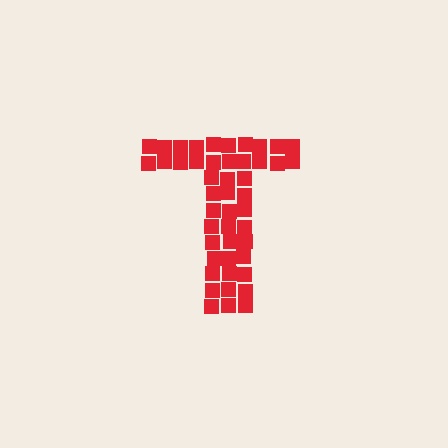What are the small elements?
The small elements are squares.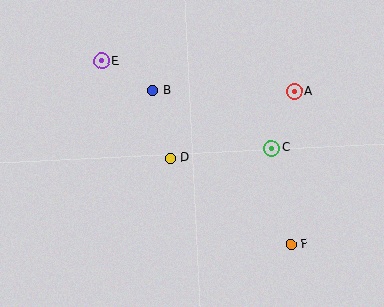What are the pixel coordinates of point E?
Point E is at (101, 61).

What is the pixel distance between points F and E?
The distance between F and E is 264 pixels.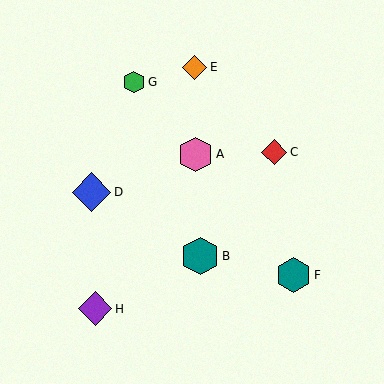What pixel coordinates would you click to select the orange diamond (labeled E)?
Click at (195, 67) to select the orange diamond E.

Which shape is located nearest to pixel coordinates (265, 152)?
The red diamond (labeled C) at (274, 152) is nearest to that location.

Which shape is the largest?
The blue diamond (labeled D) is the largest.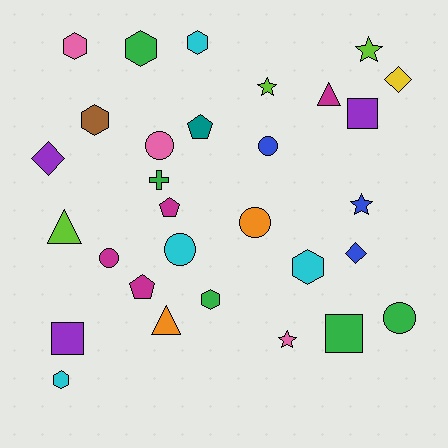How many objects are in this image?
There are 30 objects.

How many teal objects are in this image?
There is 1 teal object.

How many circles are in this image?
There are 6 circles.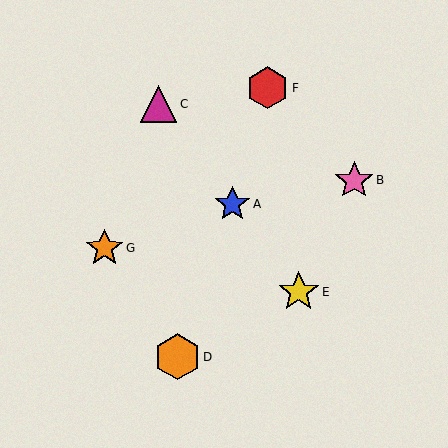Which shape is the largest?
The orange hexagon (labeled D) is the largest.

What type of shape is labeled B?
Shape B is a pink star.